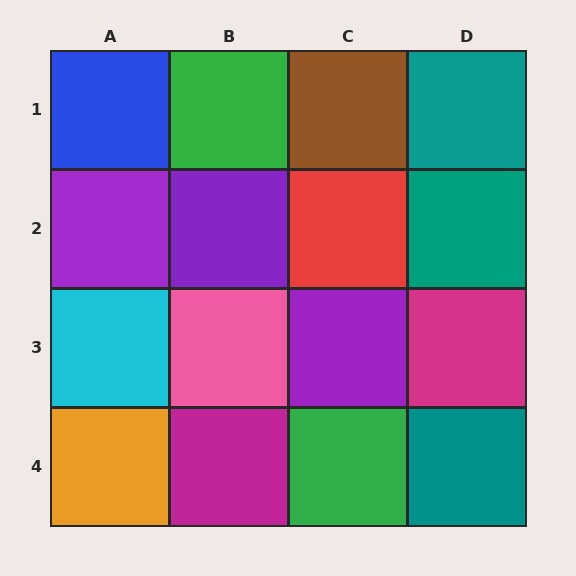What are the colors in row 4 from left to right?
Orange, magenta, green, teal.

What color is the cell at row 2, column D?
Teal.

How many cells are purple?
3 cells are purple.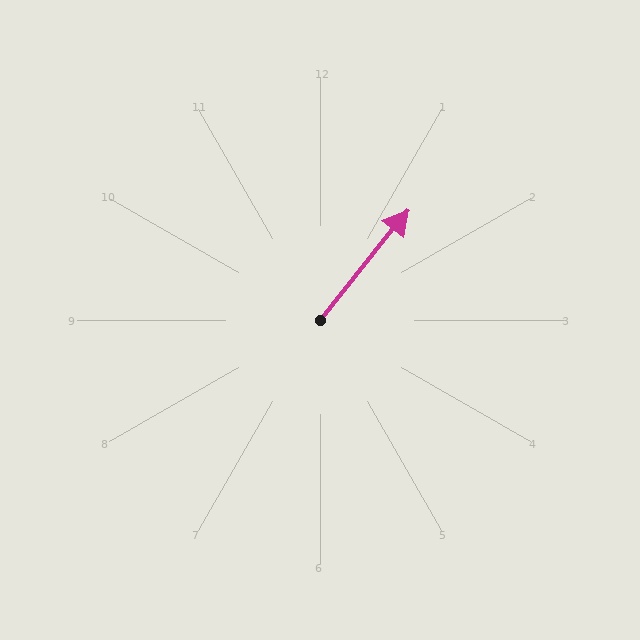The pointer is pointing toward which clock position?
Roughly 1 o'clock.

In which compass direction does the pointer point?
Northeast.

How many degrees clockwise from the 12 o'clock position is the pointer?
Approximately 38 degrees.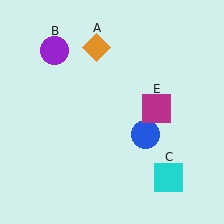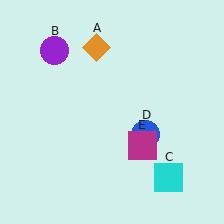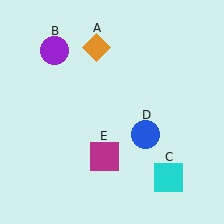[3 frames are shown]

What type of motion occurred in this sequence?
The magenta square (object E) rotated clockwise around the center of the scene.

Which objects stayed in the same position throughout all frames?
Orange diamond (object A) and purple circle (object B) and cyan square (object C) and blue circle (object D) remained stationary.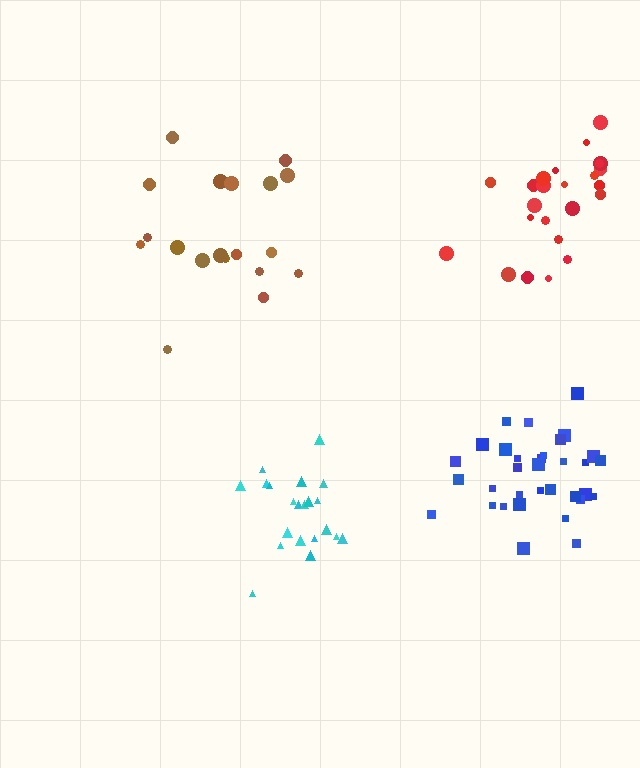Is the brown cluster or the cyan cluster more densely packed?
Cyan.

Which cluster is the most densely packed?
Cyan.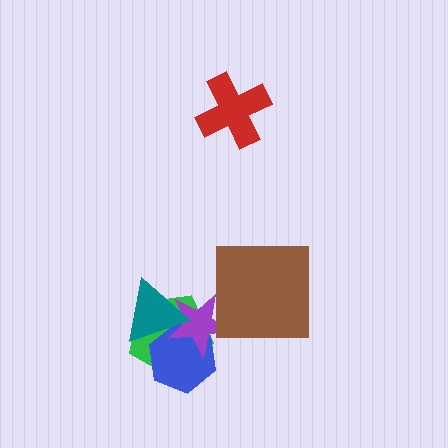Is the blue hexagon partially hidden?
Yes, it is partially covered by another shape.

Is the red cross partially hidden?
No, no other shape covers it.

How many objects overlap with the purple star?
4 objects overlap with the purple star.